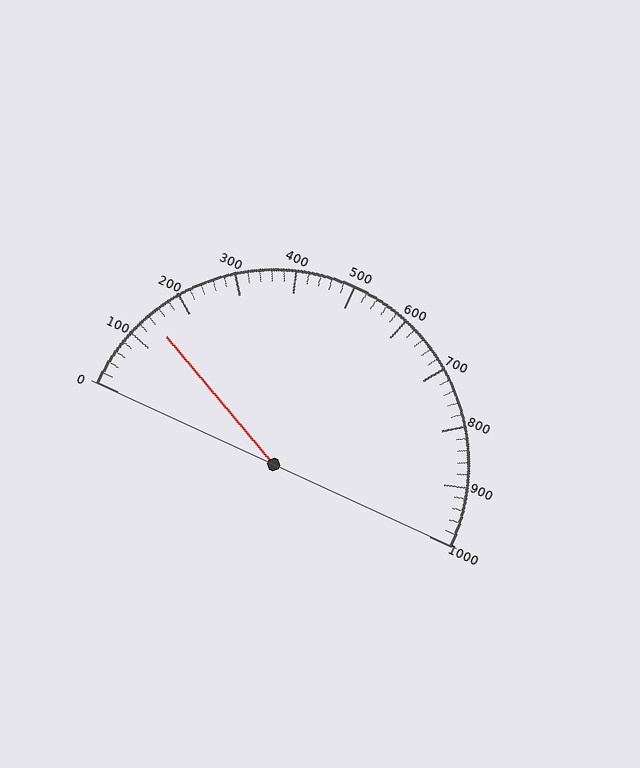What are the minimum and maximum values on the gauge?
The gauge ranges from 0 to 1000.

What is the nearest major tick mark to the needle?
The nearest major tick mark is 100.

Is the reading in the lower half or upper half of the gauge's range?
The reading is in the lower half of the range (0 to 1000).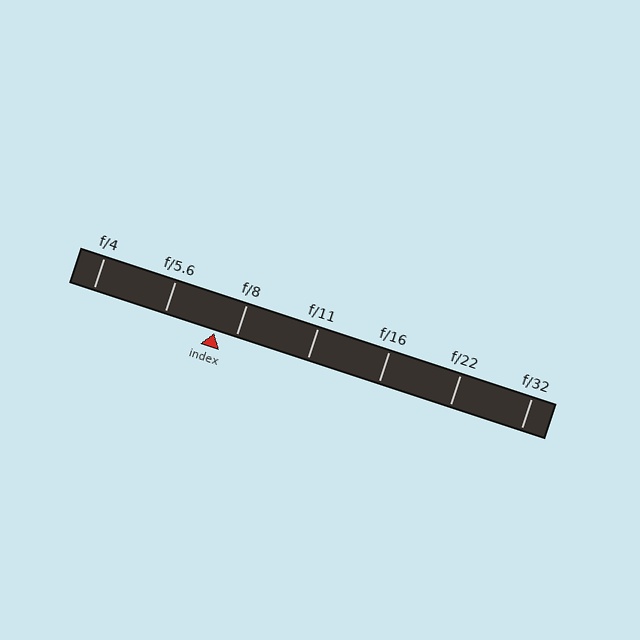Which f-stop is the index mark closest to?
The index mark is closest to f/8.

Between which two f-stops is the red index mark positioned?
The index mark is between f/5.6 and f/8.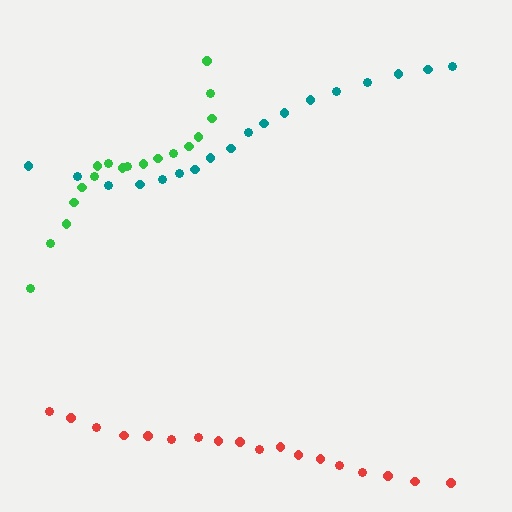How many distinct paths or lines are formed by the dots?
There are 3 distinct paths.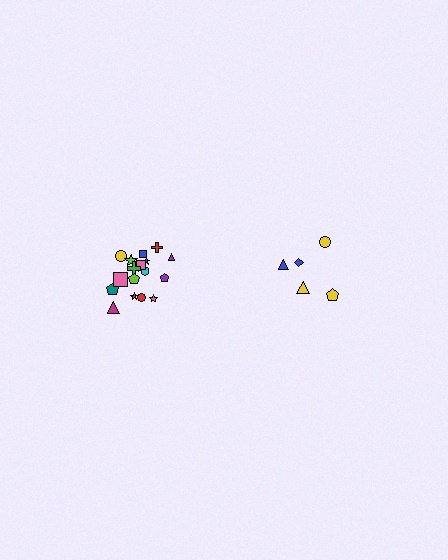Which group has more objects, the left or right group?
The left group.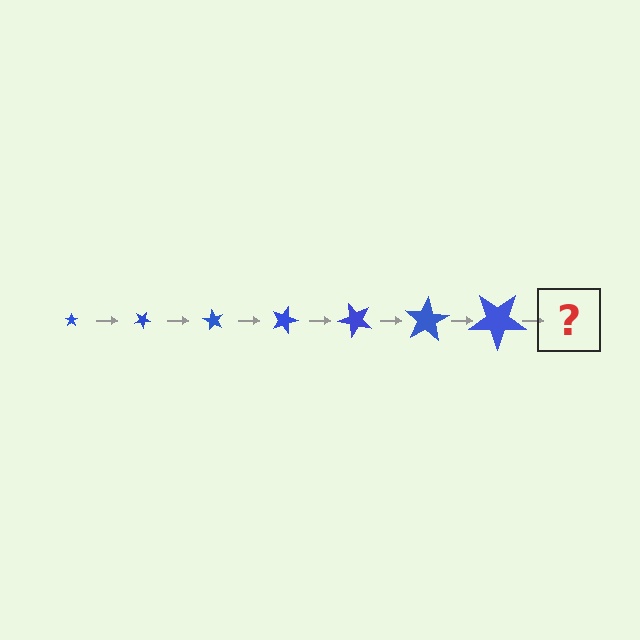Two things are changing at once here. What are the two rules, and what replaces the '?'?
The two rules are that the star grows larger each step and it rotates 30 degrees each step. The '?' should be a star, larger than the previous one and rotated 210 degrees from the start.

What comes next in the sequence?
The next element should be a star, larger than the previous one and rotated 210 degrees from the start.